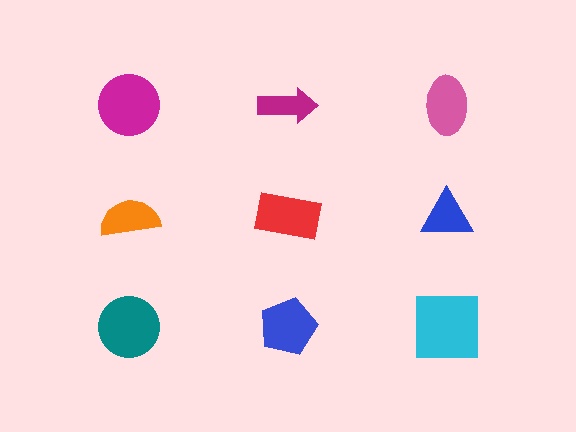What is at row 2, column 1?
An orange semicircle.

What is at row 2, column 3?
A blue triangle.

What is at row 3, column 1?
A teal circle.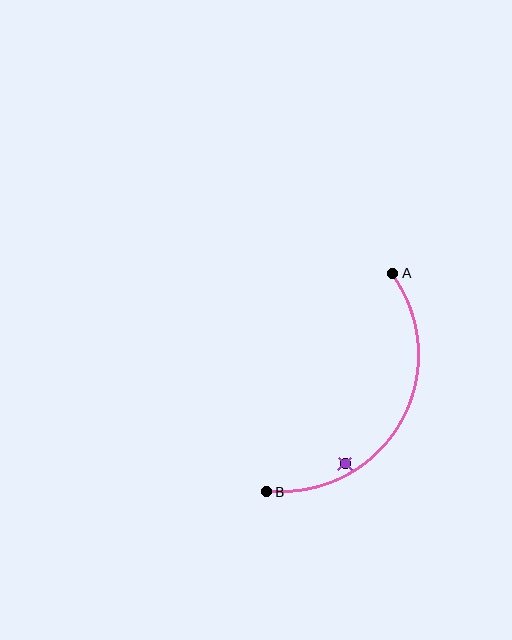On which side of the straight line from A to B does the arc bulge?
The arc bulges to the right of the straight line connecting A and B.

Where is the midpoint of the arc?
The arc midpoint is the point on the curve farthest from the straight line joining A and B. It sits to the right of that line.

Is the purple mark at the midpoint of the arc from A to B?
No — the purple mark does not lie on the arc at all. It sits slightly inside the curve.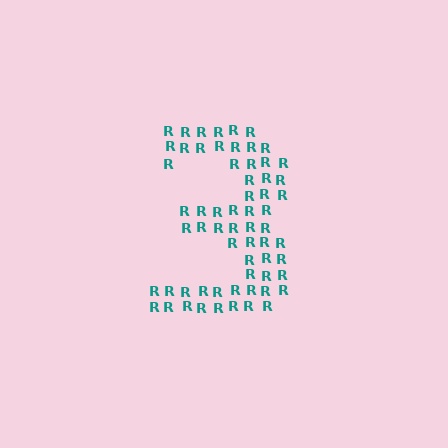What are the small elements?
The small elements are letter R's.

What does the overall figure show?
The overall figure shows the digit 3.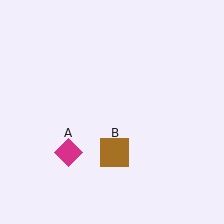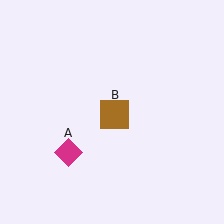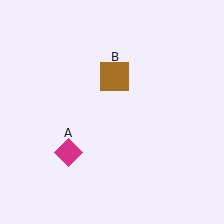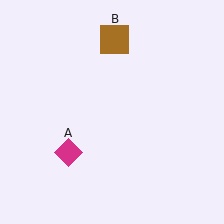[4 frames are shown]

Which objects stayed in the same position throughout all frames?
Magenta diamond (object A) remained stationary.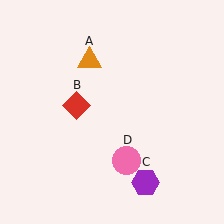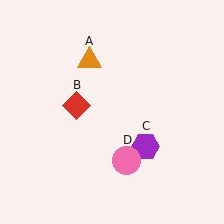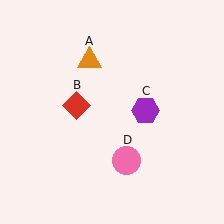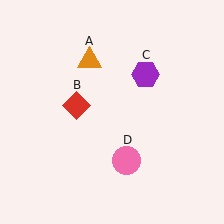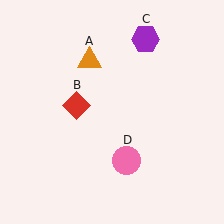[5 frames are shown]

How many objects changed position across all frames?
1 object changed position: purple hexagon (object C).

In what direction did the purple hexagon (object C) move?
The purple hexagon (object C) moved up.